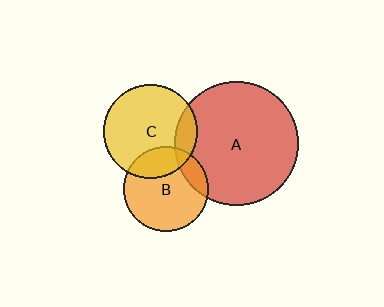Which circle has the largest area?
Circle A (red).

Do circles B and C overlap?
Yes.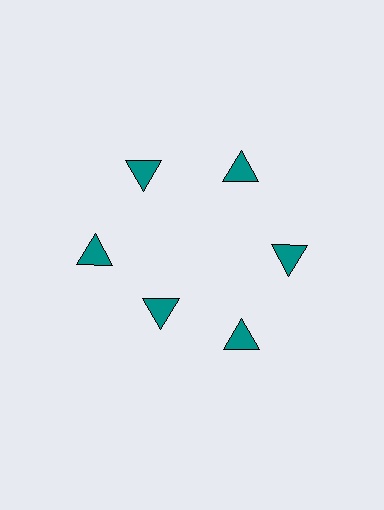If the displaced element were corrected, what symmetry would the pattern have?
It would have 6-fold rotational symmetry — the pattern would map onto itself every 60 degrees.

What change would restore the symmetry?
The symmetry would be restored by moving it outward, back onto the ring so that all 6 triangles sit at equal angles and equal distance from the center.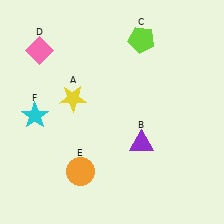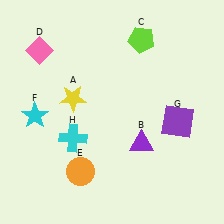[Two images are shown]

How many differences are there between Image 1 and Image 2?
There are 2 differences between the two images.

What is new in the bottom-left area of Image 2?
A cyan cross (H) was added in the bottom-left area of Image 2.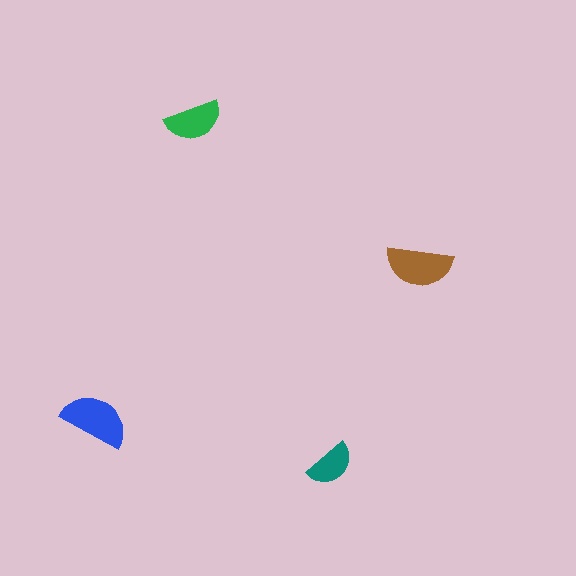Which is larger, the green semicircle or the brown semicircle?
The brown one.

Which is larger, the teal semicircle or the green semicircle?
The green one.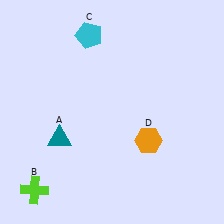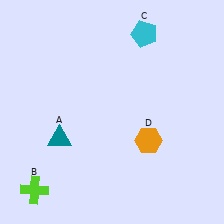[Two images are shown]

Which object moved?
The cyan pentagon (C) moved right.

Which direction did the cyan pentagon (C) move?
The cyan pentagon (C) moved right.